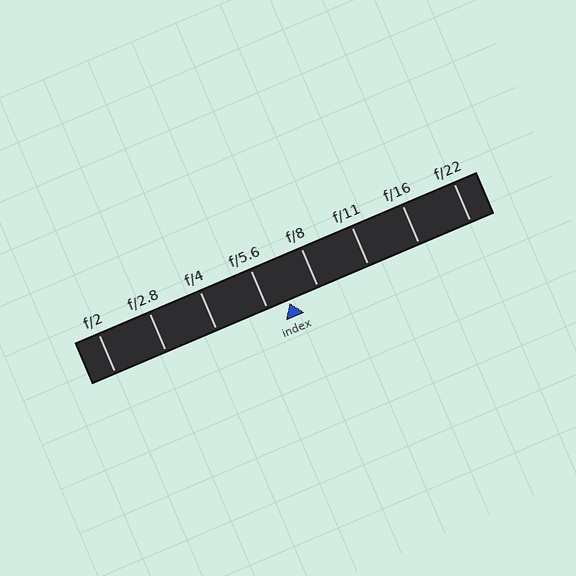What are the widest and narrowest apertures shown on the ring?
The widest aperture shown is f/2 and the narrowest is f/22.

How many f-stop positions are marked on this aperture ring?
There are 8 f-stop positions marked.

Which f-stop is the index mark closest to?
The index mark is closest to f/5.6.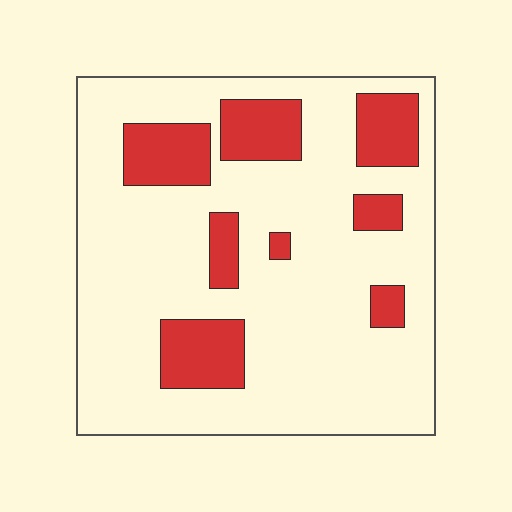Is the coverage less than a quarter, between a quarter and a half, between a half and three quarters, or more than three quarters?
Less than a quarter.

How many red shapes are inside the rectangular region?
8.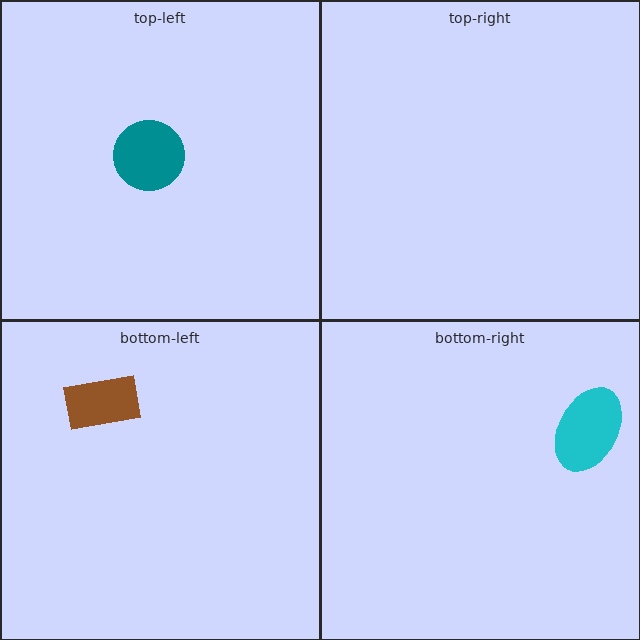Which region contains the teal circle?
The top-left region.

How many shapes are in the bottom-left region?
1.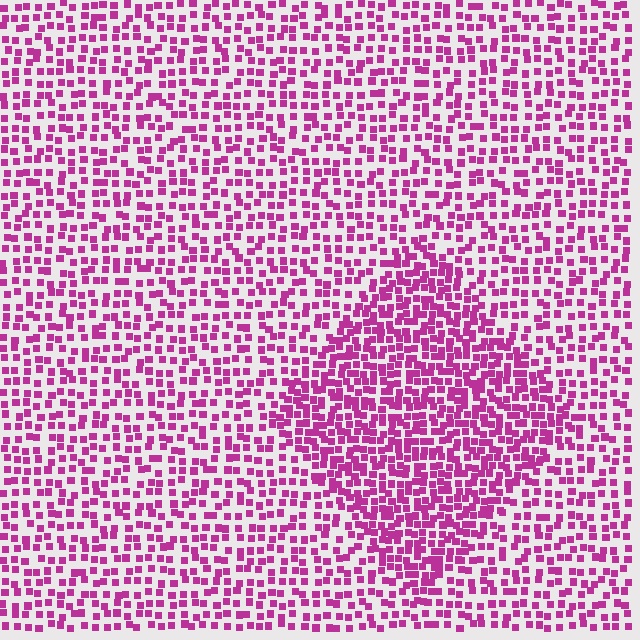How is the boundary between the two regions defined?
The boundary is defined by a change in element density (approximately 1.7x ratio). All elements are the same color, size, and shape.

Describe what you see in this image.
The image contains small magenta elements arranged at two different densities. A diamond-shaped region is visible where the elements are more densely packed than the surrounding area.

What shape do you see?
I see a diamond.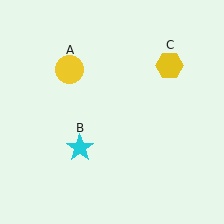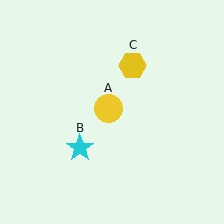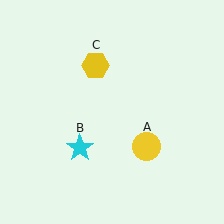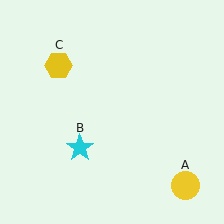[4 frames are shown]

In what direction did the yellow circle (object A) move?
The yellow circle (object A) moved down and to the right.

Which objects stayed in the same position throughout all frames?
Cyan star (object B) remained stationary.